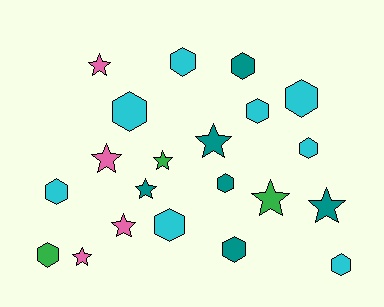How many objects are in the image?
There are 21 objects.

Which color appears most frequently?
Cyan, with 8 objects.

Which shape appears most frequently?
Hexagon, with 12 objects.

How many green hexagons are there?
There is 1 green hexagon.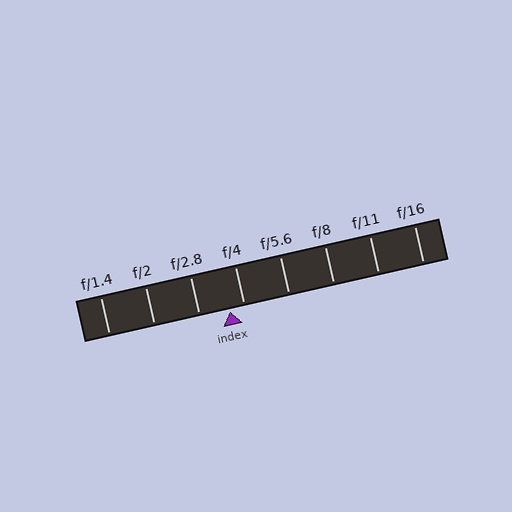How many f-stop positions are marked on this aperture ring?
There are 8 f-stop positions marked.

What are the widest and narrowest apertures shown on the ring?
The widest aperture shown is f/1.4 and the narrowest is f/16.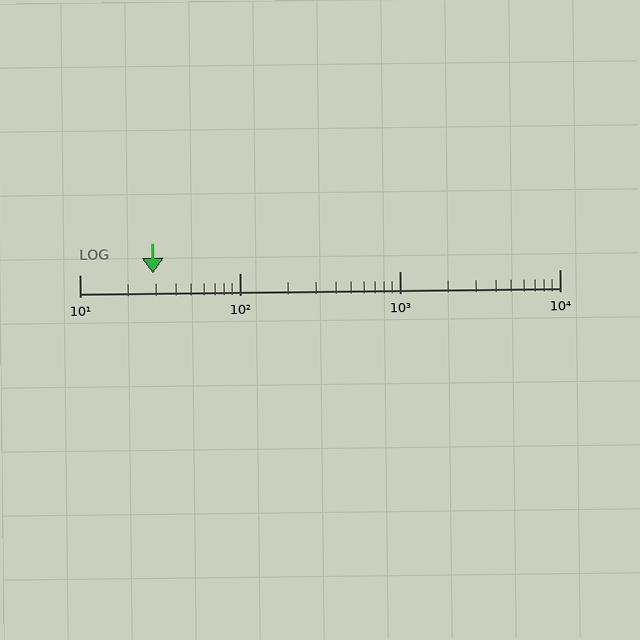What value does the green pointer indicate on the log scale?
The pointer indicates approximately 29.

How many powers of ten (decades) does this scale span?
The scale spans 3 decades, from 10 to 10000.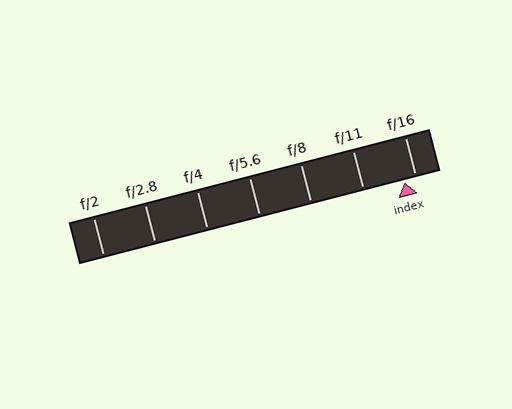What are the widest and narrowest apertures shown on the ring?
The widest aperture shown is f/2 and the narrowest is f/16.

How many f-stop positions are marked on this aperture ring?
There are 7 f-stop positions marked.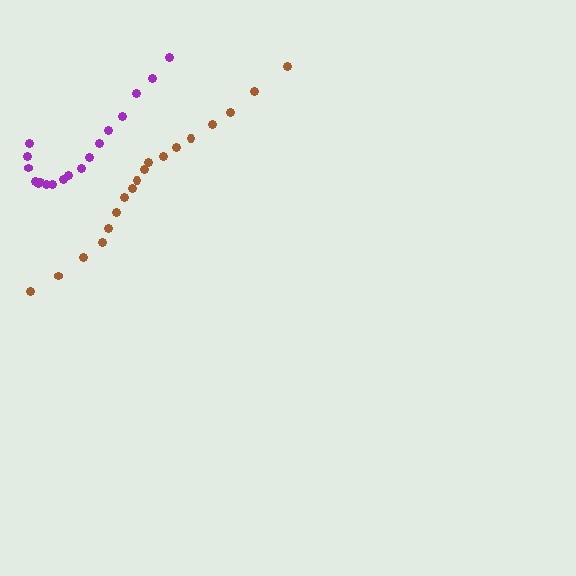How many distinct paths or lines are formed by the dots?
There are 2 distinct paths.